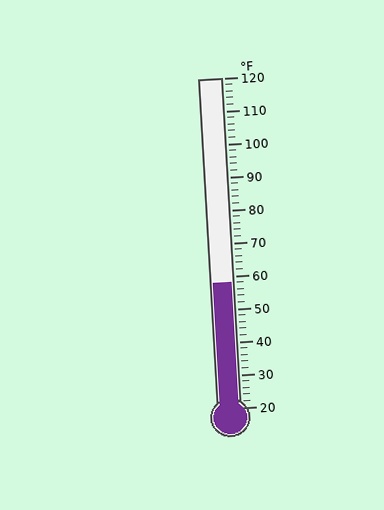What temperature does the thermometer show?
The thermometer shows approximately 58°F.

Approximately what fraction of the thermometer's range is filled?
The thermometer is filled to approximately 40% of its range.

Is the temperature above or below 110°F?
The temperature is below 110°F.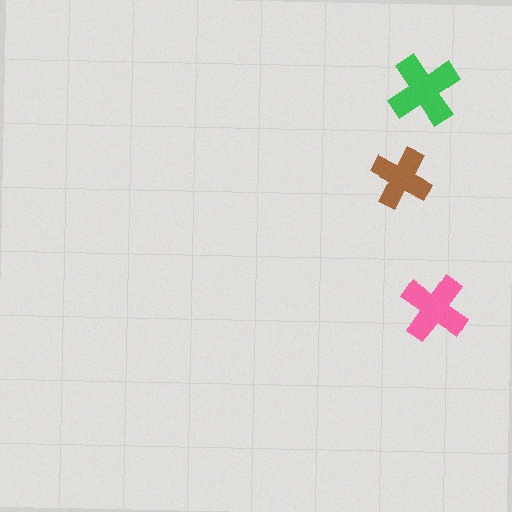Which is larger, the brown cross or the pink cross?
The pink one.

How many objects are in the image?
There are 3 objects in the image.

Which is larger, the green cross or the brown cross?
The green one.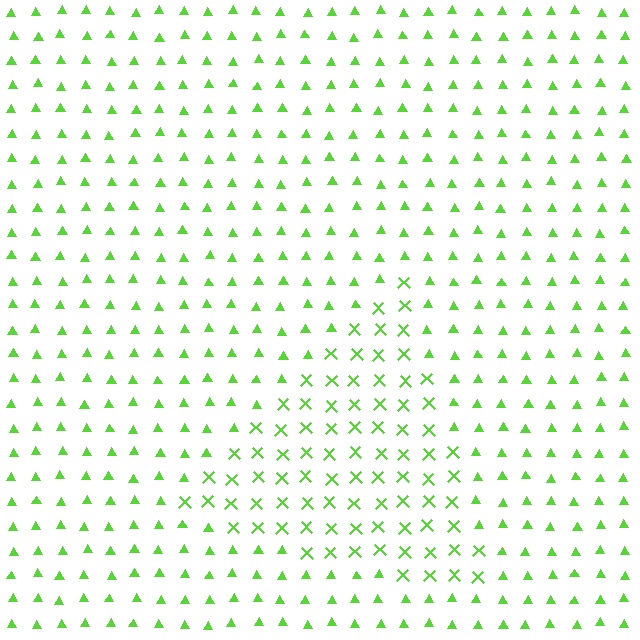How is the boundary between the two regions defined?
The boundary is defined by a change in element shape: X marks inside vs. triangles outside. All elements share the same color and spacing.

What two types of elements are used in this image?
The image uses X marks inside the triangle region and triangles outside it.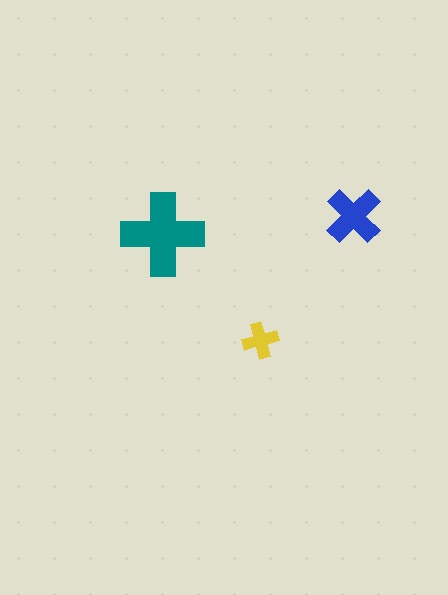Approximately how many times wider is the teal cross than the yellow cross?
About 2.5 times wider.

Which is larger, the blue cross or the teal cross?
The teal one.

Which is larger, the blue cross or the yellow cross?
The blue one.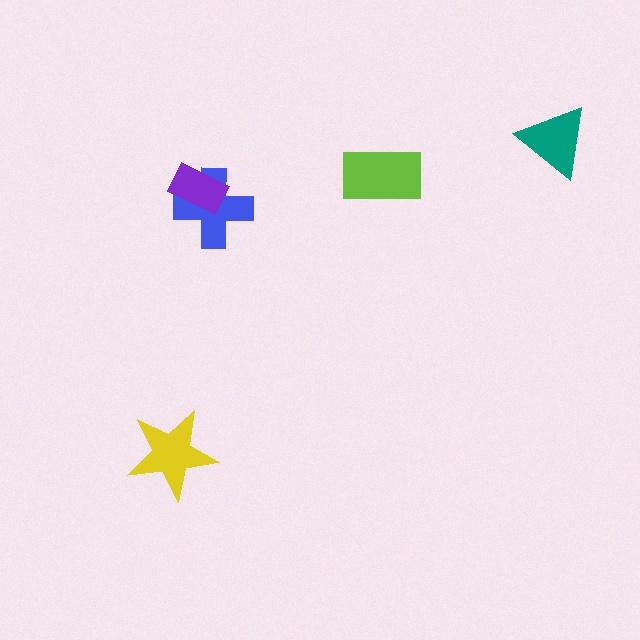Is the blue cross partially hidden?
Yes, it is partially covered by another shape.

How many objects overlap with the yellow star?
0 objects overlap with the yellow star.